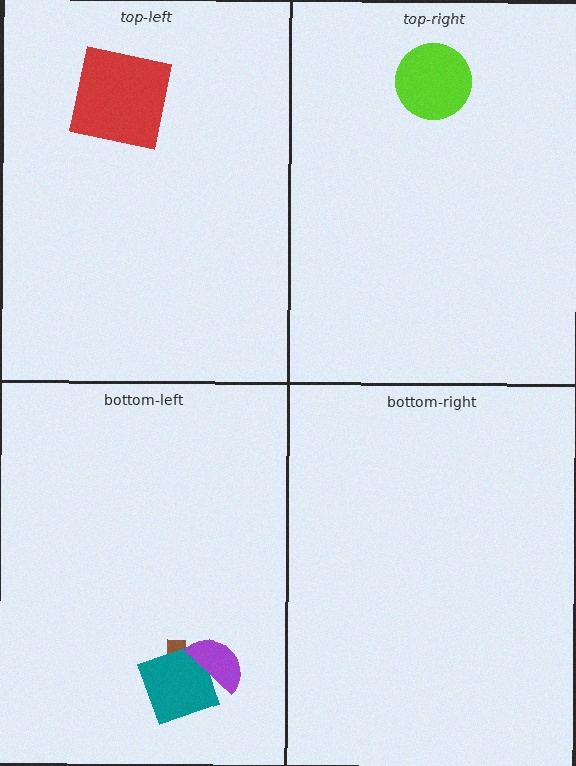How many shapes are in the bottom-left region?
3.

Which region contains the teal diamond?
The bottom-left region.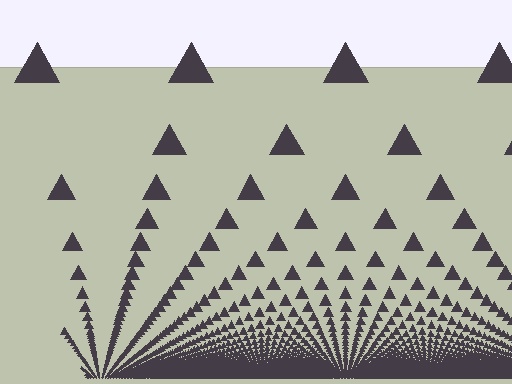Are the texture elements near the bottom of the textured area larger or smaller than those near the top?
Smaller. The gradient is inverted — elements near the bottom are smaller and denser.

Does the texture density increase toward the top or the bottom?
Density increases toward the bottom.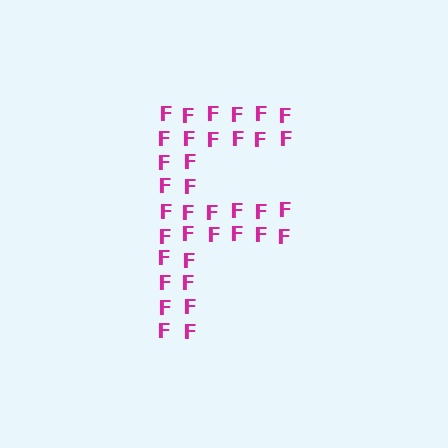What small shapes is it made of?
It is made of small letter F's.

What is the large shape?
The large shape is the letter F.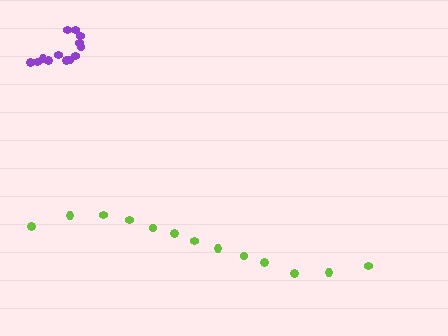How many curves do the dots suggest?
There are 2 distinct paths.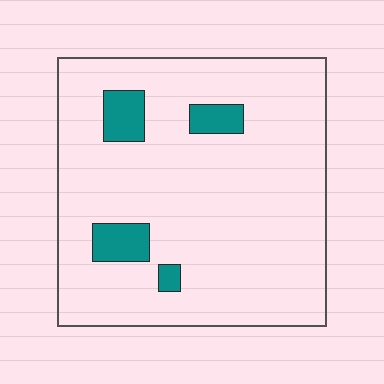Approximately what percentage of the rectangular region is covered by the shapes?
Approximately 10%.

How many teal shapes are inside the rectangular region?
4.